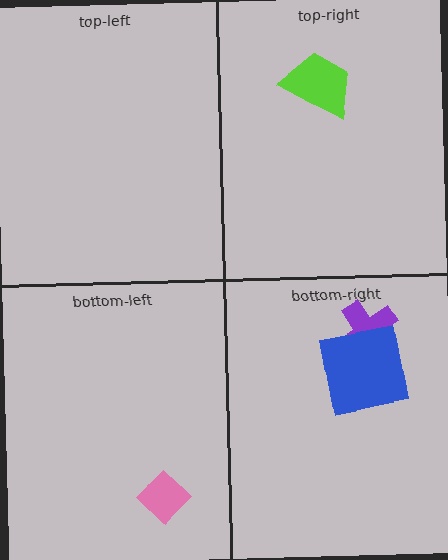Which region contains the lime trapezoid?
The top-right region.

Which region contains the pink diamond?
The bottom-left region.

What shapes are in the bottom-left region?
The pink diamond.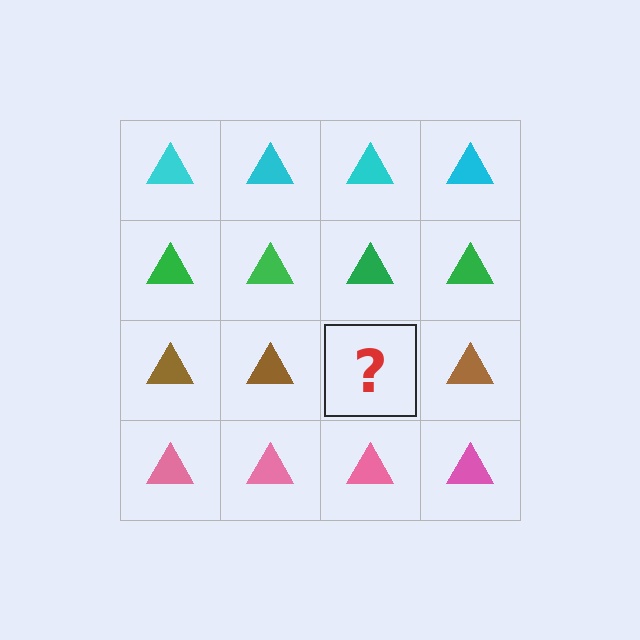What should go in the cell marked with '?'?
The missing cell should contain a brown triangle.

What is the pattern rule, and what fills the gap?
The rule is that each row has a consistent color. The gap should be filled with a brown triangle.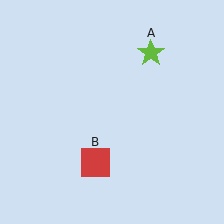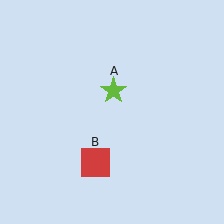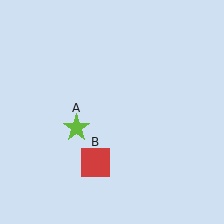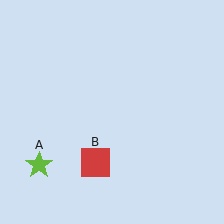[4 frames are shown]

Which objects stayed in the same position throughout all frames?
Red square (object B) remained stationary.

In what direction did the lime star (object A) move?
The lime star (object A) moved down and to the left.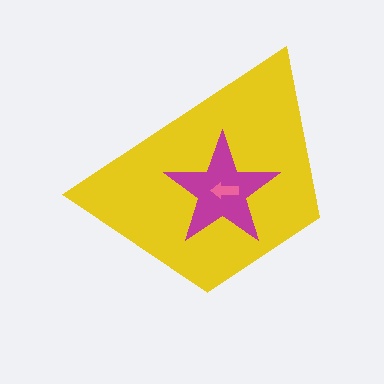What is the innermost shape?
The pink arrow.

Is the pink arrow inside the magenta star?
Yes.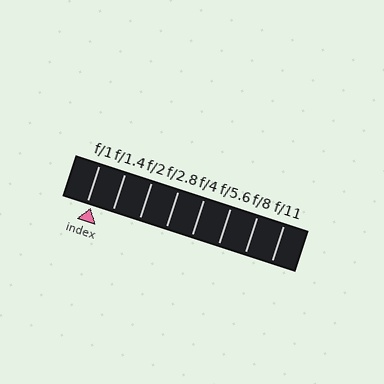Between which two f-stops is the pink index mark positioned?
The index mark is between f/1 and f/1.4.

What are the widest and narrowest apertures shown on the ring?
The widest aperture shown is f/1 and the narrowest is f/11.